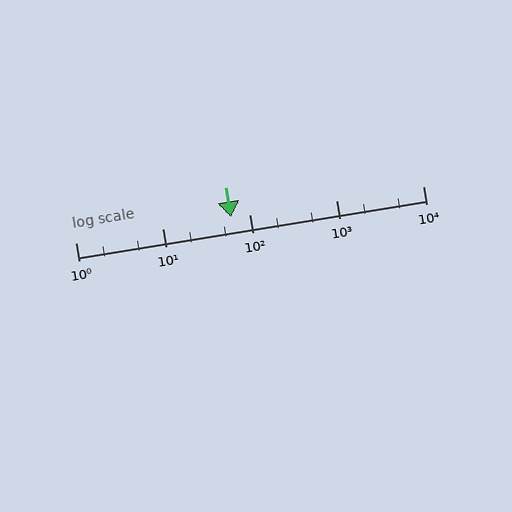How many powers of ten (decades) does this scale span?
The scale spans 4 decades, from 1 to 10000.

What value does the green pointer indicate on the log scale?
The pointer indicates approximately 61.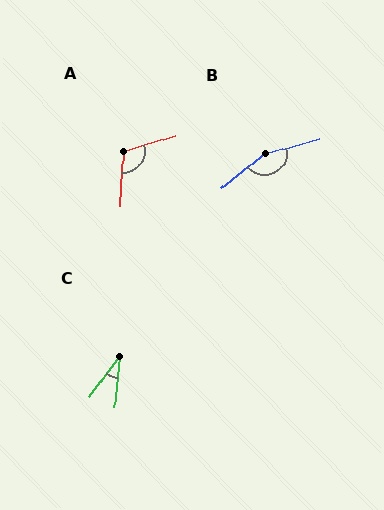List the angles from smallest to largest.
C (31°), A (111°), B (156°).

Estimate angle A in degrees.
Approximately 111 degrees.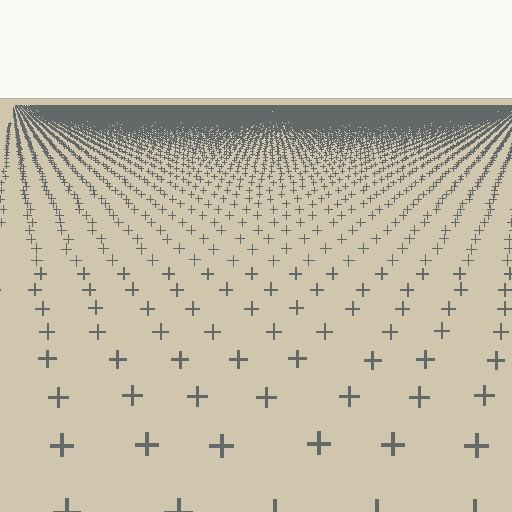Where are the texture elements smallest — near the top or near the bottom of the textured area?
Near the top.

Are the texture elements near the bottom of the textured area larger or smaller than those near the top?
Larger. Near the bottom, elements are closer to the viewer and appear at a bigger on-screen size.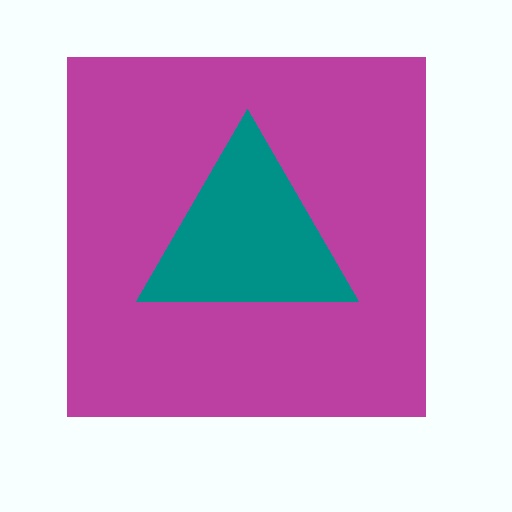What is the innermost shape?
The teal triangle.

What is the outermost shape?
The magenta square.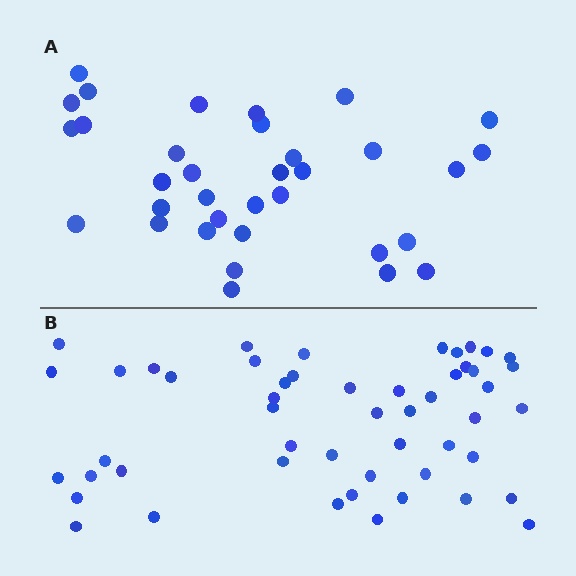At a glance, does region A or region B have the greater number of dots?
Region B (the bottom region) has more dots.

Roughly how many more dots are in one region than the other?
Region B has approximately 15 more dots than region A.